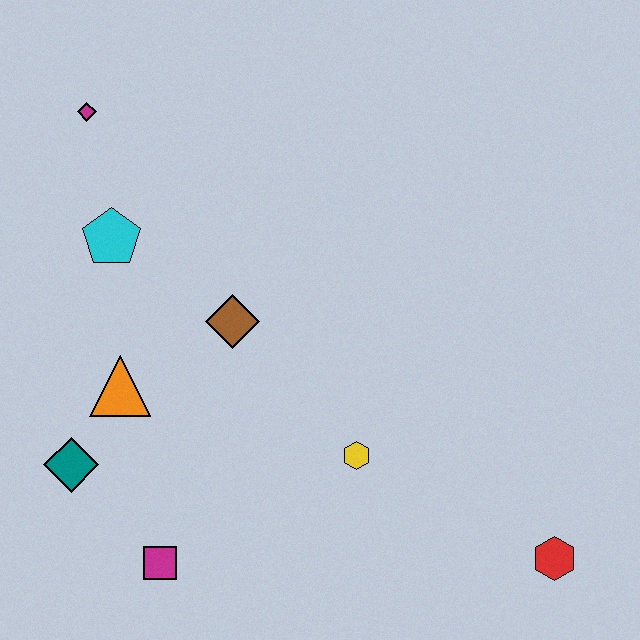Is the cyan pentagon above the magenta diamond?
No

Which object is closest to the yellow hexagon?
The brown diamond is closest to the yellow hexagon.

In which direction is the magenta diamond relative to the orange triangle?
The magenta diamond is above the orange triangle.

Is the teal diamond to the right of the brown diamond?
No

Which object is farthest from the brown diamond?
The red hexagon is farthest from the brown diamond.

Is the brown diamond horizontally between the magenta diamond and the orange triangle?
No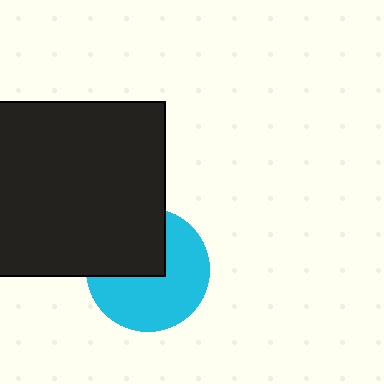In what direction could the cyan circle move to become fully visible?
The cyan circle could move toward the lower-right. That would shift it out from behind the black rectangle entirely.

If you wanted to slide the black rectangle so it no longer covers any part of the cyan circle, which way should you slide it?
Slide it toward the upper-left — that is the most direct way to separate the two shapes.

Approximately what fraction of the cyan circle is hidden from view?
Roughly 39% of the cyan circle is hidden behind the black rectangle.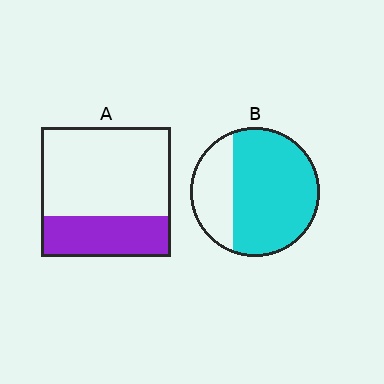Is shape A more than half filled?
No.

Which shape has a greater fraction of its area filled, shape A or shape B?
Shape B.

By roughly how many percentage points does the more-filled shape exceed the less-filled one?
By roughly 40 percentage points (B over A).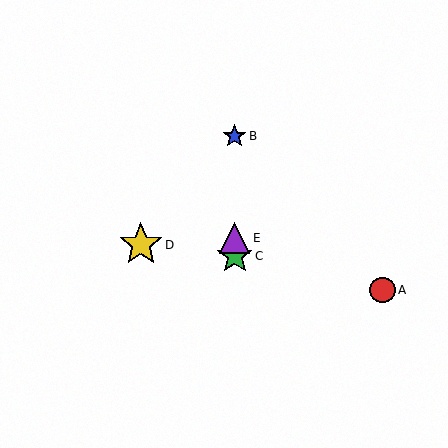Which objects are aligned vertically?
Objects B, C, E are aligned vertically.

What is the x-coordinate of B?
Object B is at x≈235.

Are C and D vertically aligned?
No, C is at x≈235 and D is at x≈141.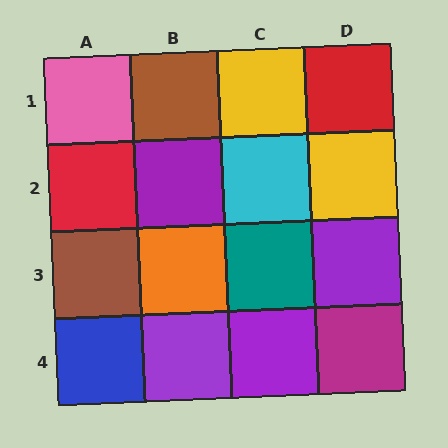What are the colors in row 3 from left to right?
Brown, orange, teal, purple.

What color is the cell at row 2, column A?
Red.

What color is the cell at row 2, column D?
Yellow.